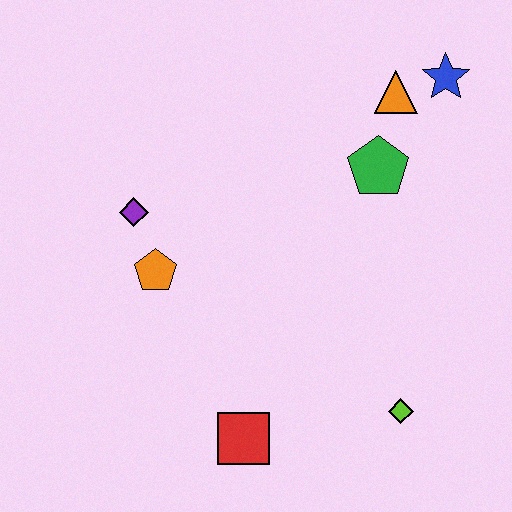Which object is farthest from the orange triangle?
The red square is farthest from the orange triangle.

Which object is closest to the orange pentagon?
The purple diamond is closest to the orange pentagon.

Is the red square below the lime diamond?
Yes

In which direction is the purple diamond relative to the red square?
The purple diamond is above the red square.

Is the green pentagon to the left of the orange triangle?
Yes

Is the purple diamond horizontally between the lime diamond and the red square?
No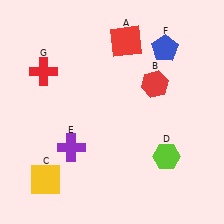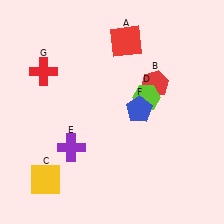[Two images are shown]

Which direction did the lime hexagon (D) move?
The lime hexagon (D) moved up.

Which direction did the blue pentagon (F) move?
The blue pentagon (F) moved down.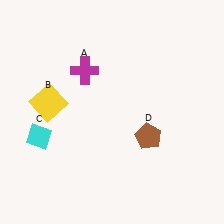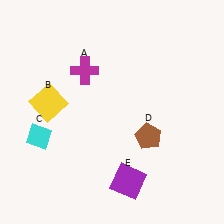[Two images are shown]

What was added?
A purple square (E) was added in Image 2.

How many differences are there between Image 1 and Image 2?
There is 1 difference between the two images.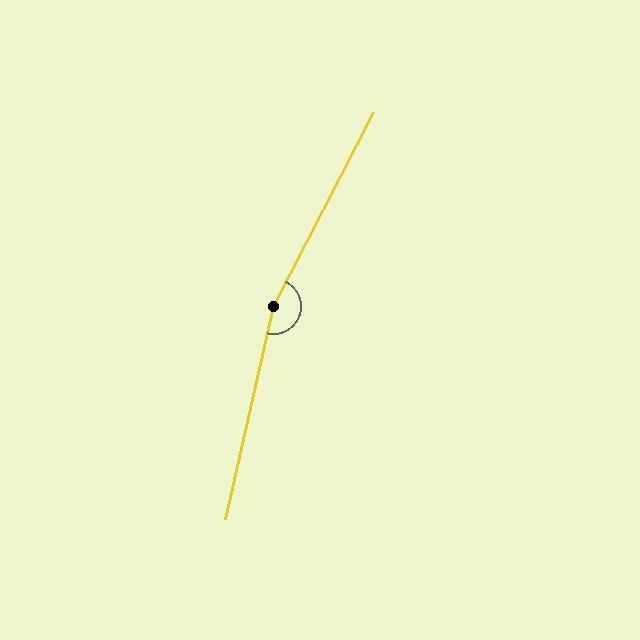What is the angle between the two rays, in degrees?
Approximately 166 degrees.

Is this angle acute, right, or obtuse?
It is obtuse.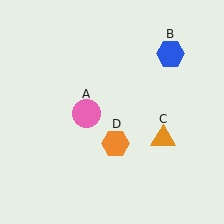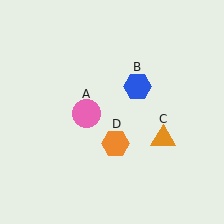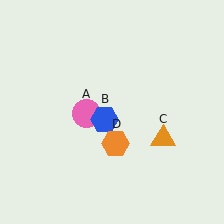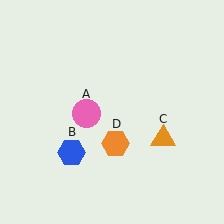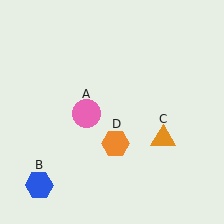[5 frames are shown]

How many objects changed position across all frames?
1 object changed position: blue hexagon (object B).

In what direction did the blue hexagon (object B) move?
The blue hexagon (object B) moved down and to the left.